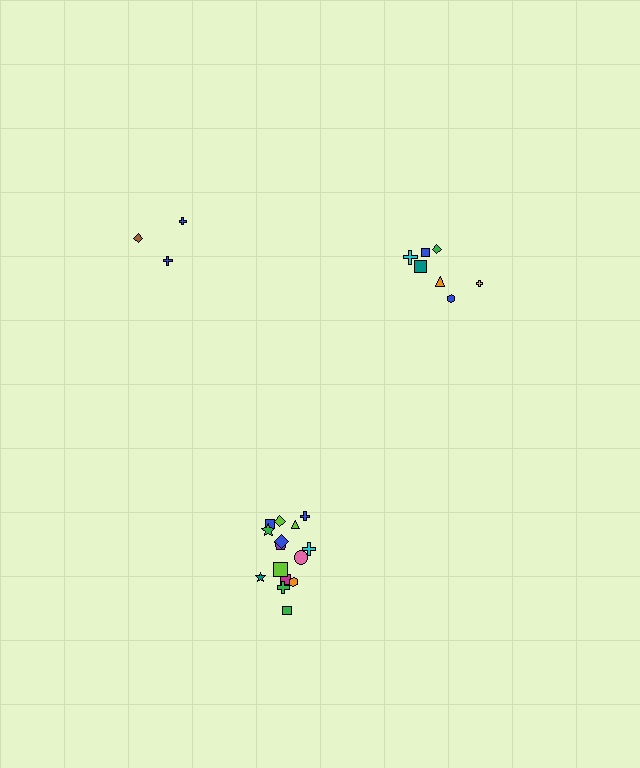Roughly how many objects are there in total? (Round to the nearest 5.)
Roughly 25 objects in total.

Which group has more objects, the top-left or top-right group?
The top-right group.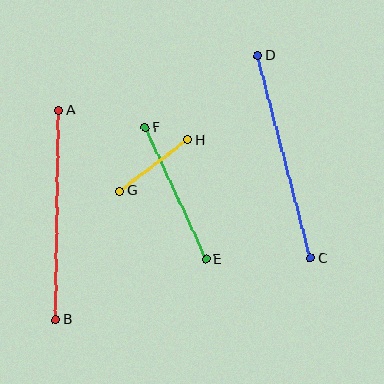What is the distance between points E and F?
The distance is approximately 145 pixels.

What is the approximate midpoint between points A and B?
The midpoint is at approximately (57, 215) pixels.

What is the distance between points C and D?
The distance is approximately 210 pixels.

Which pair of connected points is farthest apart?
Points C and D are farthest apart.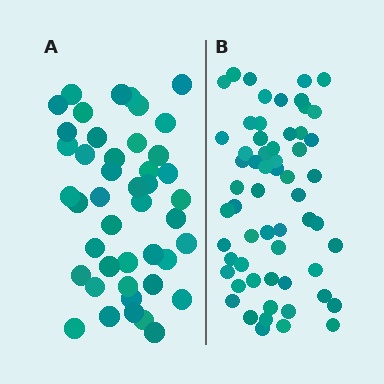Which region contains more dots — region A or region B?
Region B (the right region) has more dots.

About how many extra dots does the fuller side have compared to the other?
Region B has approximately 15 more dots than region A.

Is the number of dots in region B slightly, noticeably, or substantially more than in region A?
Region B has noticeably more, but not dramatically so. The ratio is roughly 1.3 to 1.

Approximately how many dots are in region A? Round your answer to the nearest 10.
About 40 dots. (The exact count is 44, which rounds to 40.)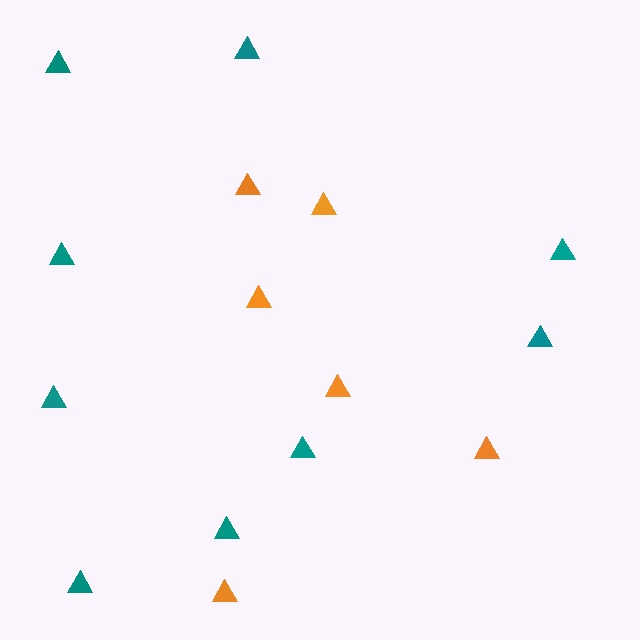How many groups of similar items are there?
There are 2 groups: one group of orange triangles (6) and one group of teal triangles (9).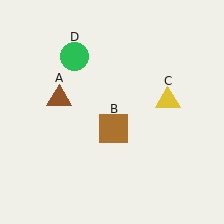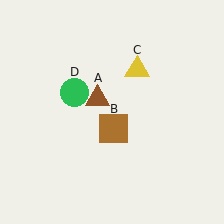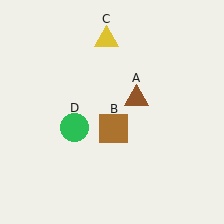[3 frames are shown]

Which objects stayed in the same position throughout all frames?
Brown square (object B) remained stationary.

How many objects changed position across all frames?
3 objects changed position: brown triangle (object A), yellow triangle (object C), green circle (object D).